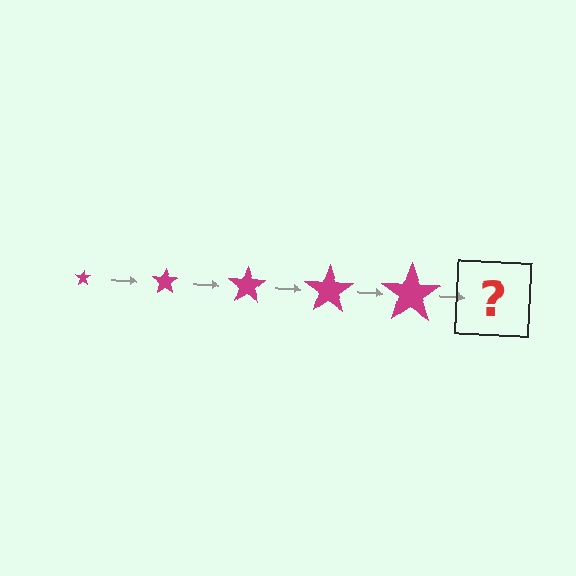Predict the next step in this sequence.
The next step is a magenta star, larger than the previous one.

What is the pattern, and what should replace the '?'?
The pattern is that the star gets progressively larger each step. The '?' should be a magenta star, larger than the previous one.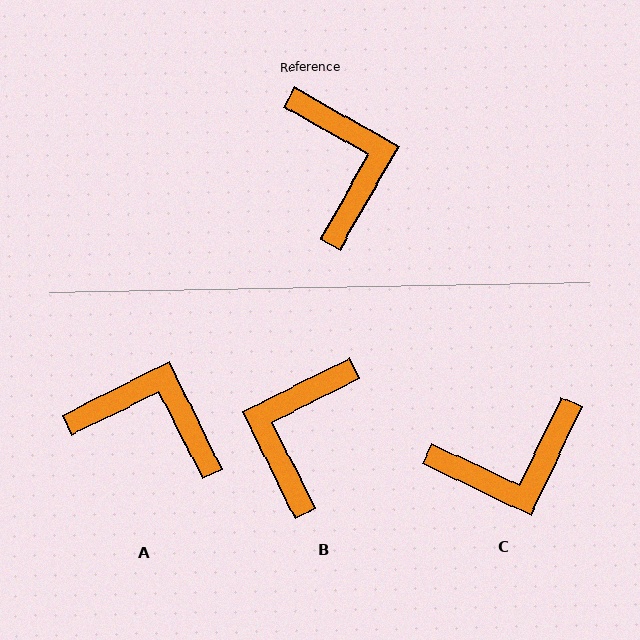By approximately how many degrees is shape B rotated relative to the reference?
Approximately 146 degrees counter-clockwise.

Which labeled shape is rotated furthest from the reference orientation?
B, about 146 degrees away.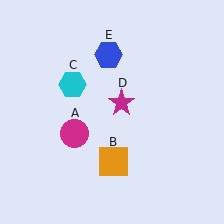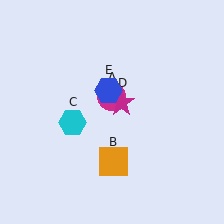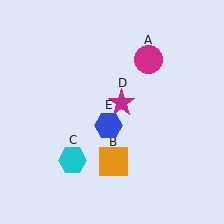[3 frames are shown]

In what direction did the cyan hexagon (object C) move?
The cyan hexagon (object C) moved down.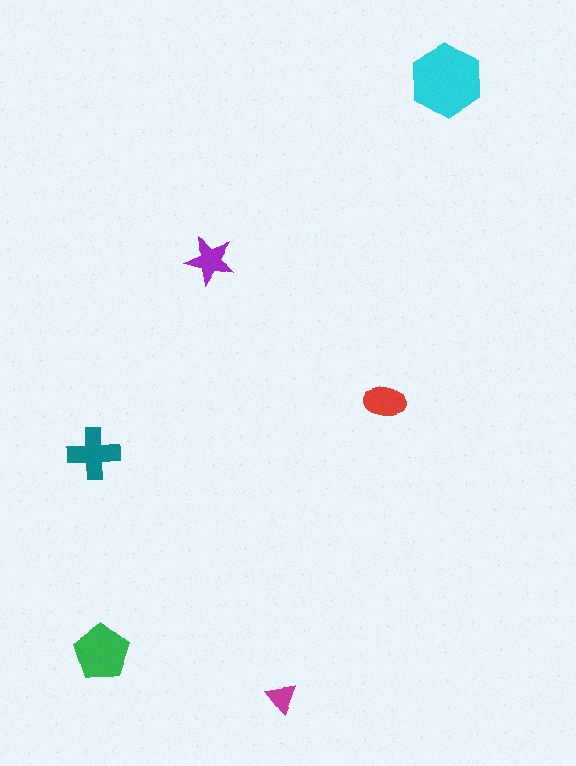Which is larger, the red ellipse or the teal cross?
The teal cross.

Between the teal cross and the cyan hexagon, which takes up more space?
The cyan hexagon.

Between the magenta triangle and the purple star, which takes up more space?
The purple star.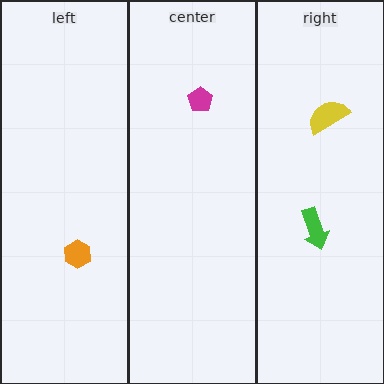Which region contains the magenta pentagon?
The center region.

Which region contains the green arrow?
The right region.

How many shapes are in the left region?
1.